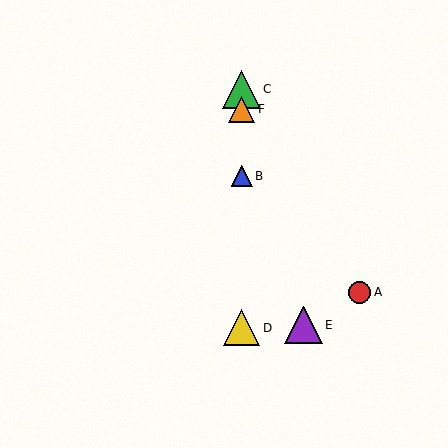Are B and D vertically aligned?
Yes, both are at x≈242.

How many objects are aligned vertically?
4 objects (B, C, D, F) are aligned vertically.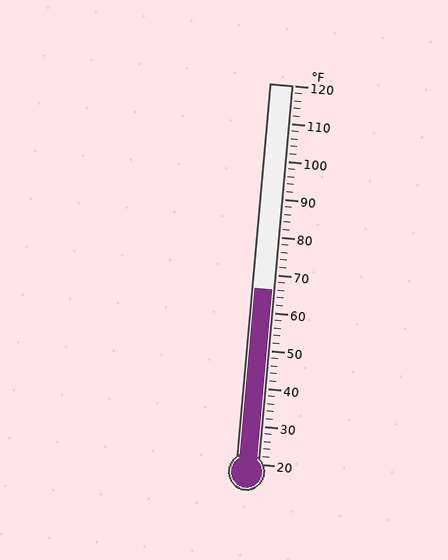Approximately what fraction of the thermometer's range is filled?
The thermometer is filled to approximately 45% of its range.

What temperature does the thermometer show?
The thermometer shows approximately 66°F.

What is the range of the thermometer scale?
The thermometer scale ranges from 20°F to 120°F.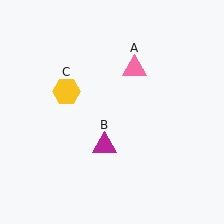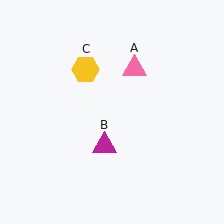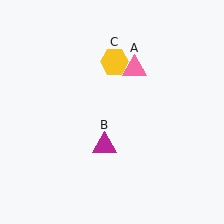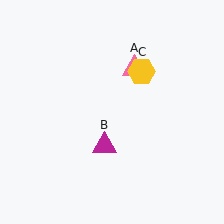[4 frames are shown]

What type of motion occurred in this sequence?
The yellow hexagon (object C) rotated clockwise around the center of the scene.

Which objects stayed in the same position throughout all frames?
Pink triangle (object A) and magenta triangle (object B) remained stationary.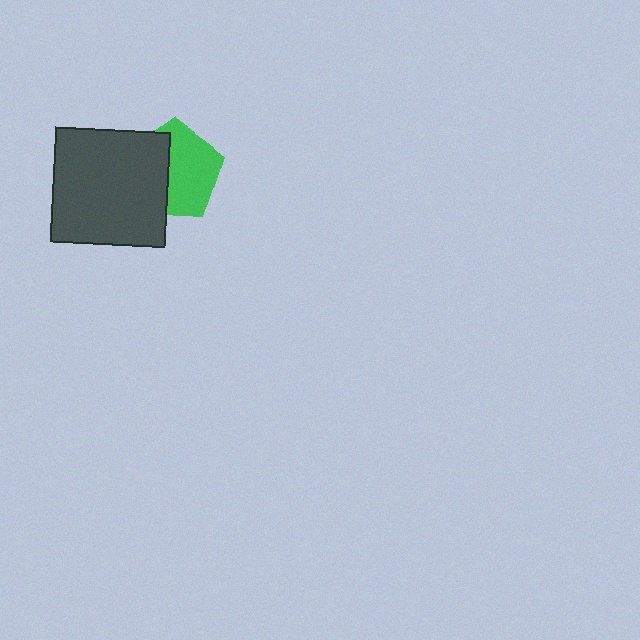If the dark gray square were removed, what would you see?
You would see the complete green pentagon.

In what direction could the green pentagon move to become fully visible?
The green pentagon could move right. That would shift it out from behind the dark gray square entirely.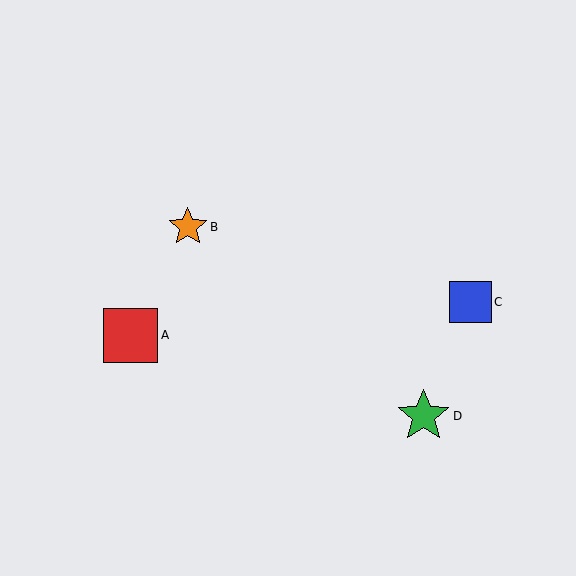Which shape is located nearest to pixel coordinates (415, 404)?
The green star (labeled D) at (424, 416) is nearest to that location.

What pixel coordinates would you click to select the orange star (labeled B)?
Click at (188, 227) to select the orange star B.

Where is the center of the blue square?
The center of the blue square is at (470, 302).